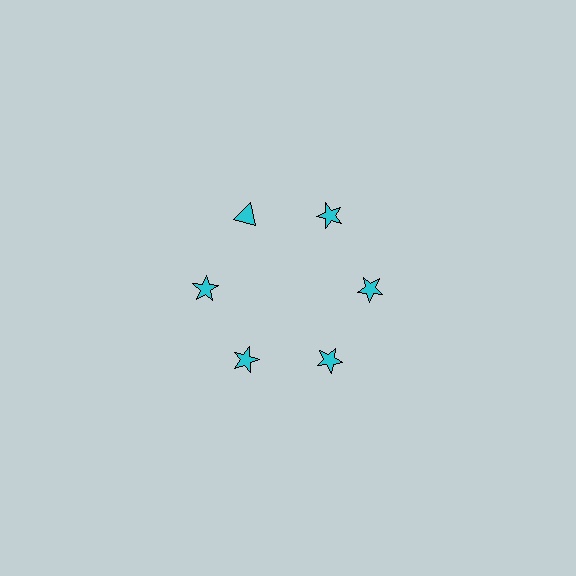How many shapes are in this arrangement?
There are 6 shapes arranged in a ring pattern.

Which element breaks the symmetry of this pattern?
The cyan triangle at roughly the 11 o'clock position breaks the symmetry. All other shapes are cyan stars.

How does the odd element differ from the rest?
It has a different shape: triangle instead of star.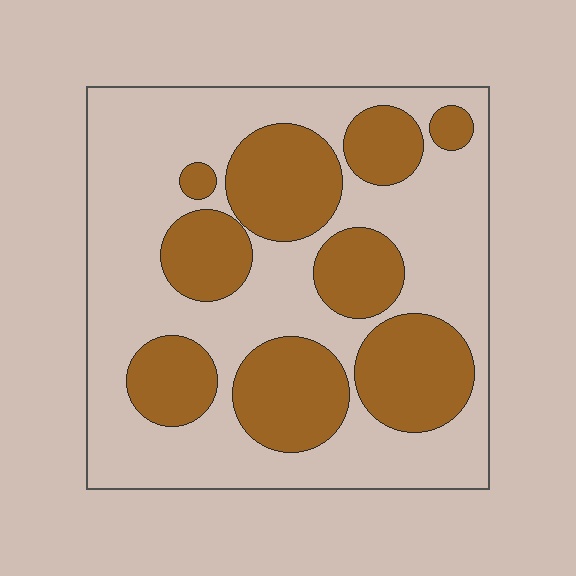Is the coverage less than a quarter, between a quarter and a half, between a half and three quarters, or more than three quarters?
Between a quarter and a half.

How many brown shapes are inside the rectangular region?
9.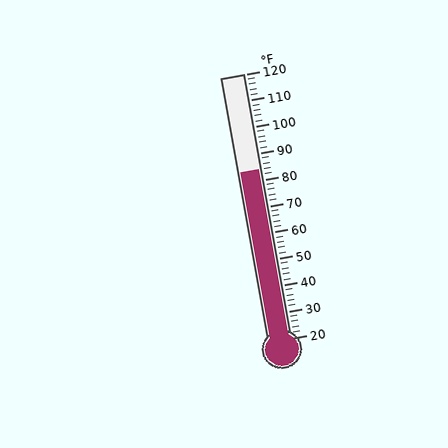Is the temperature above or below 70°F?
The temperature is above 70°F.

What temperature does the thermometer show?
The thermometer shows approximately 84°F.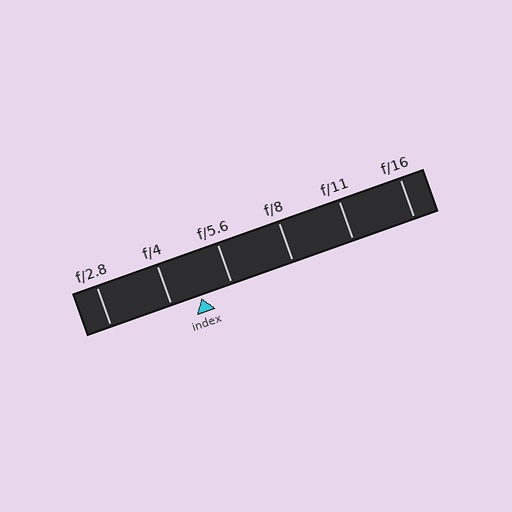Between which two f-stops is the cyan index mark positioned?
The index mark is between f/4 and f/5.6.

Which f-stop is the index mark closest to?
The index mark is closest to f/4.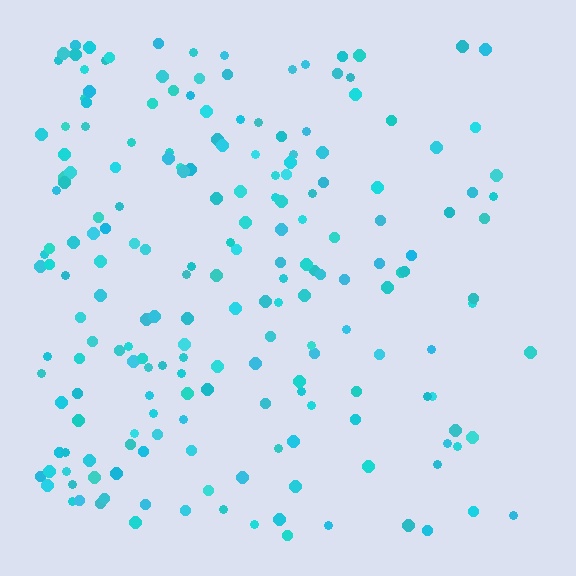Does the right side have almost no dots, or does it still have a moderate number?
Still a moderate number, just noticeably fewer than the left.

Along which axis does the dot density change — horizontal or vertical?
Horizontal.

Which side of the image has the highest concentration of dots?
The left.